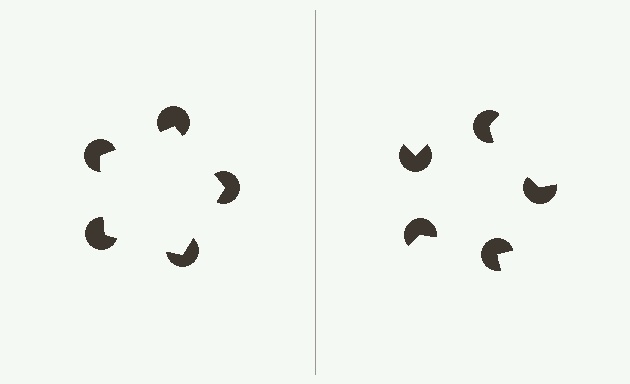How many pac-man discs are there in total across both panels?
10 — 5 on each side.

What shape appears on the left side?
An illusory pentagon.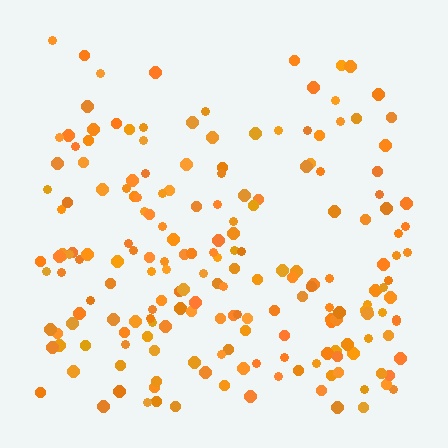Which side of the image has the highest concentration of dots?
The bottom.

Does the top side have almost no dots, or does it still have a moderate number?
Still a moderate number, just noticeably fewer than the bottom.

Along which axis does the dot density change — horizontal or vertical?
Vertical.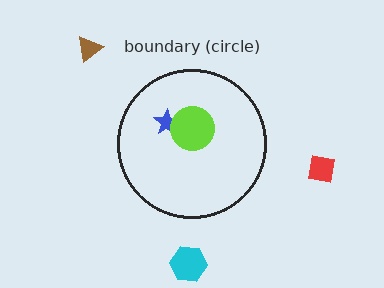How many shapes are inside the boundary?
2 inside, 3 outside.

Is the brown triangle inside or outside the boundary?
Outside.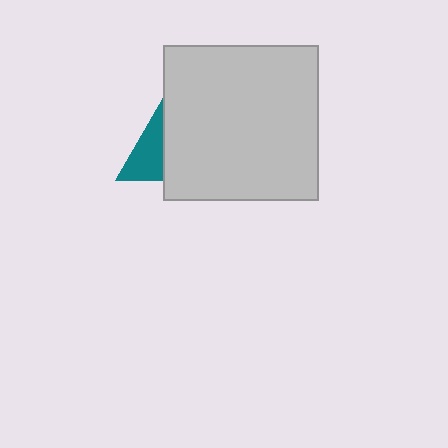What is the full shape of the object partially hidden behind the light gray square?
The partially hidden object is a teal triangle.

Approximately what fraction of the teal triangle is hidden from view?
Roughly 67% of the teal triangle is hidden behind the light gray square.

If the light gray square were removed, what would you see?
You would see the complete teal triangle.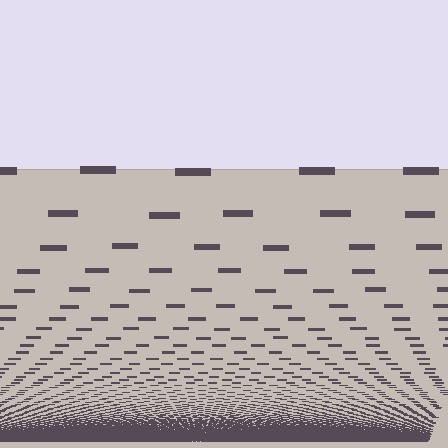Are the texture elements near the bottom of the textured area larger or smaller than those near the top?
Smaller. The gradient is inverted — elements near the bottom are smaller and denser.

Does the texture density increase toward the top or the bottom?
Density increases toward the bottom.